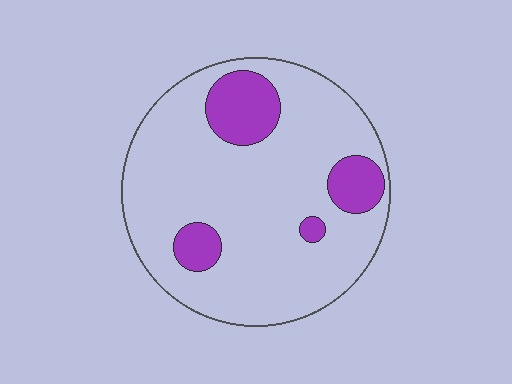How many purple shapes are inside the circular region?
4.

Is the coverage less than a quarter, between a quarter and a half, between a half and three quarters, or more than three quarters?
Less than a quarter.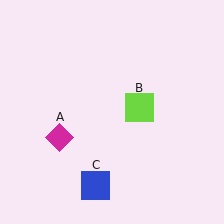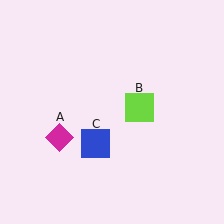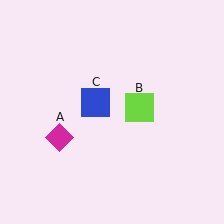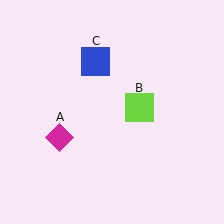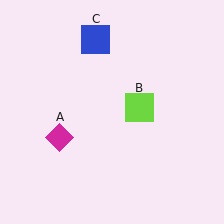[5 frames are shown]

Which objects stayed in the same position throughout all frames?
Magenta diamond (object A) and lime square (object B) remained stationary.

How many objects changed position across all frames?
1 object changed position: blue square (object C).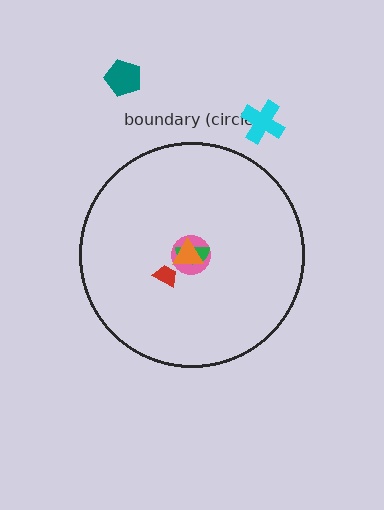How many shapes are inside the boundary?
4 inside, 2 outside.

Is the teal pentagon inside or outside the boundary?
Outside.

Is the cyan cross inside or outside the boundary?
Outside.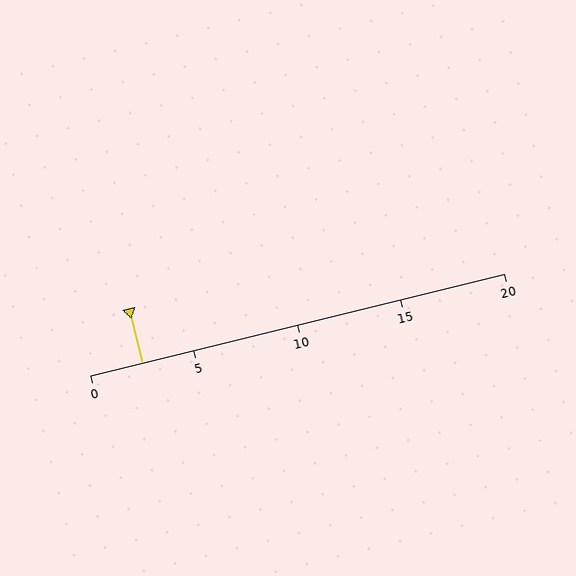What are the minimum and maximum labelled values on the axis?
The axis runs from 0 to 20.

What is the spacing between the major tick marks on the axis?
The major ticks are spaced 5 apart.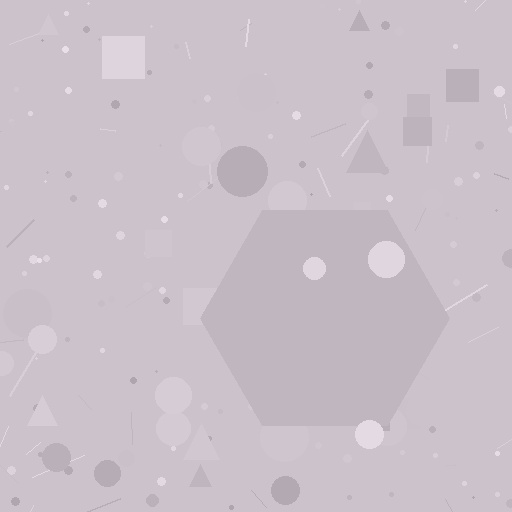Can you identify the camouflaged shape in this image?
The camouflaged shape is a hexagon.